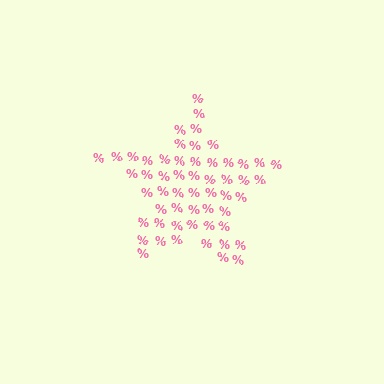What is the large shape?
The large shape is a star.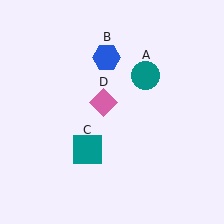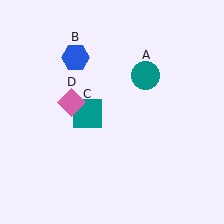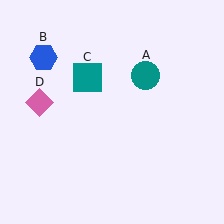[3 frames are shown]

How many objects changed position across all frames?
3 objects changed position: blue hexagon (object B), teal square (object C), pink diamond (object D).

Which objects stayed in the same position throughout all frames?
Teal circle (object A) remained stationary.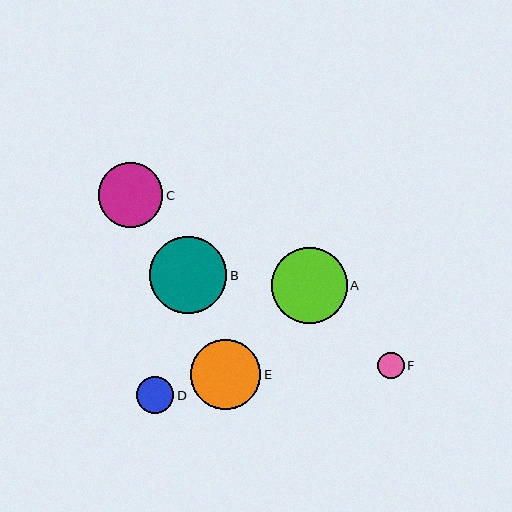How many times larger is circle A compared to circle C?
Circle A is approximately 1.2 times the size of circle C.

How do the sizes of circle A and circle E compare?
Circle A and circle E are approximately the same size.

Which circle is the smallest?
Circle F is the smallest with a size of approximately 27 pixels.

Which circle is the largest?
Circle B is the largest with a size of approximately 77 pixels.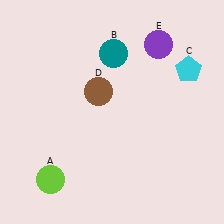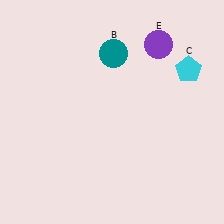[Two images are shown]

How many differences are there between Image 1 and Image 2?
There are 2 differences between the two images.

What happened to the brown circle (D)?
The brown circle (D) was removed in Image 2. It was in the top-left area of Image 1.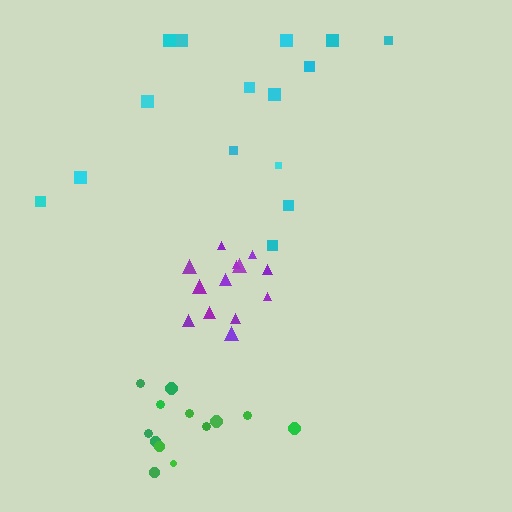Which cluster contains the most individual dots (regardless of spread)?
Cyan (15).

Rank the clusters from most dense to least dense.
purple, green, cyan.